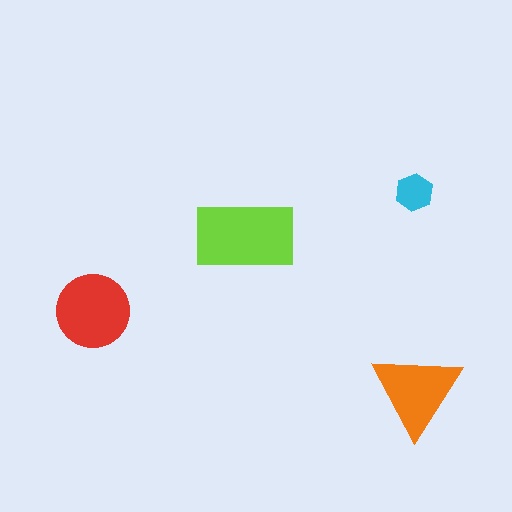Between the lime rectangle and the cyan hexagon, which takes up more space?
The lime rectangle.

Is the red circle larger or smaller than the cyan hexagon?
Larger.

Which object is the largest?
The lime rectangle.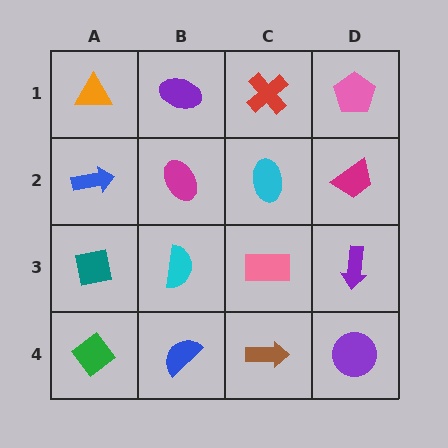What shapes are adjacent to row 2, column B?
A purple ellipse (row 1, column B), a cyan semicircle (row 3, column B), a blue arrow (row 2, column A), a cyan ellipse (row 2, column C).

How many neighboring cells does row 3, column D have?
3.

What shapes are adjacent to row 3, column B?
A magenta ellipse (row 2, column B), a blue semicircle (row 4, column B), a teal square (row 3, column A), a pink rectangle (row 3, column C).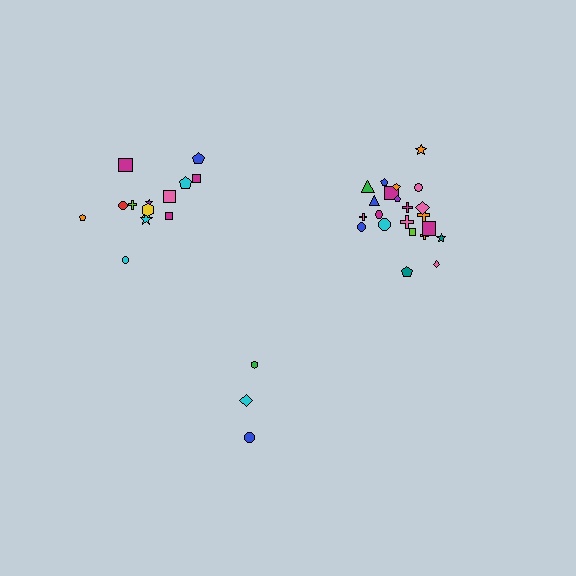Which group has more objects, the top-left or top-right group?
The top-right group.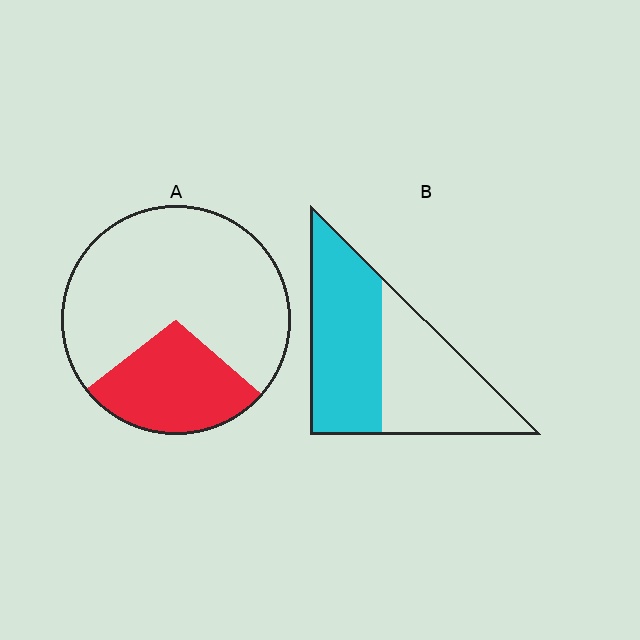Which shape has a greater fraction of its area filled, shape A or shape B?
Shape B.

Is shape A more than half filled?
No.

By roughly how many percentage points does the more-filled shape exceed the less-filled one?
By roughly 25 percentage points (B over A).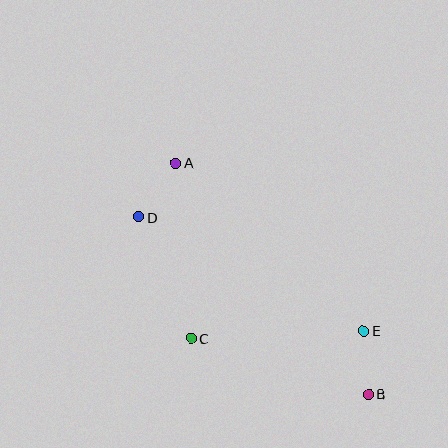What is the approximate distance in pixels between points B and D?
The distance between B and D is approximately 290 pixels.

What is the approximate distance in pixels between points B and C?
The distance between B and C is approximately 187 pixels.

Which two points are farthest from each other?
Points A and B are farthest from each other.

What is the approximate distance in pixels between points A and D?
The distance between A and D is approximately 65 pixels.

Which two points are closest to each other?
Points B and E are closest to each other.